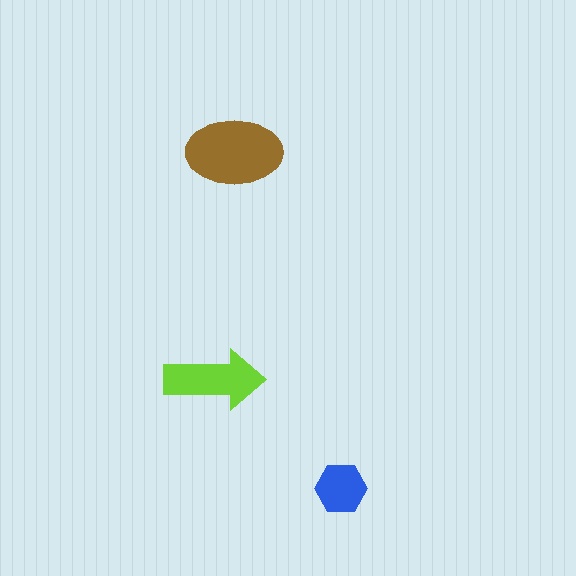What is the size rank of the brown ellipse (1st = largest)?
1st.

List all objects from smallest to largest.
The blue hexagon, the lime arrow, the brown ellipse.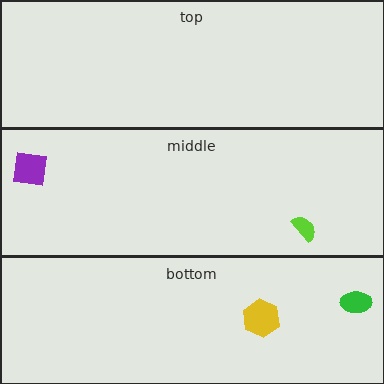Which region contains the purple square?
The middle region.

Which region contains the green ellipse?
The bottom region.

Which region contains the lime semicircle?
The middle region.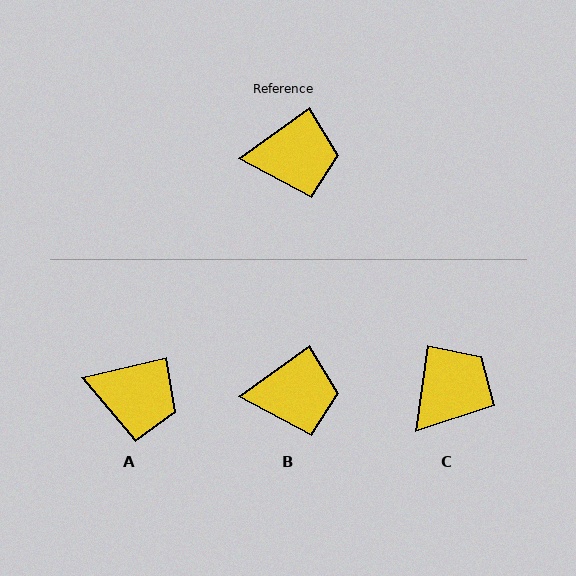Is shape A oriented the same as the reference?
No, it is off by about 22 degrees.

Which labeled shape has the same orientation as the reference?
B.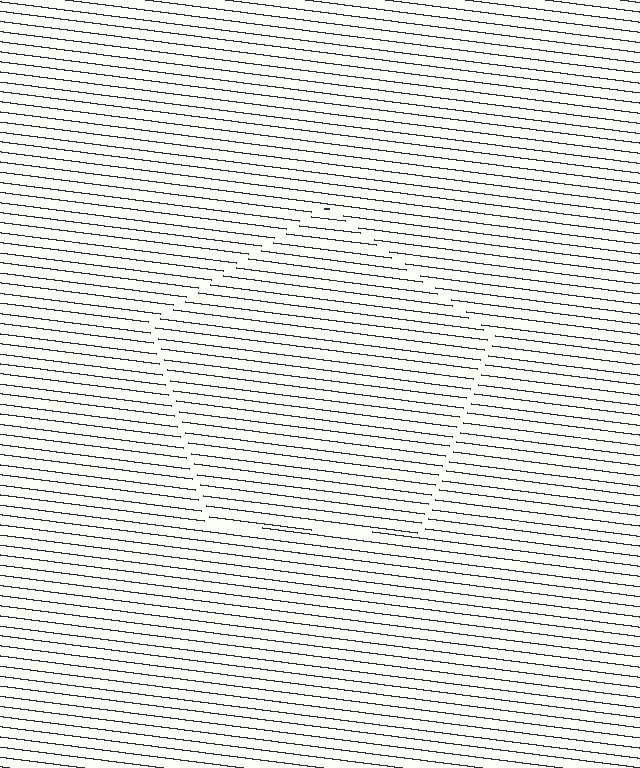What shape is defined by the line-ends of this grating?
An illusory pentagon. The interior of the shape contains the same grating, shifted by half a period — the contour is defined by the phase discontinuity where line-ends from the inner and outer gratings abut.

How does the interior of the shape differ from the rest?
The interior of the shape contains the same grating, shifted by half a period — the contour is defined by the phase discontinuity where line-ends from the inner and outer gratings abut.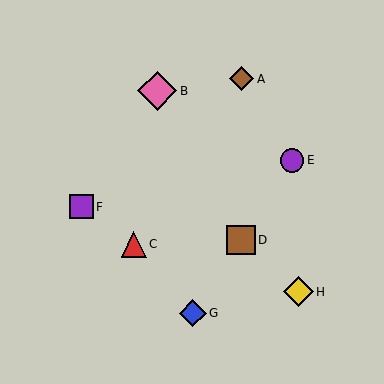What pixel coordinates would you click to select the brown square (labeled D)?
Click at (241, 240) to select the brown square D.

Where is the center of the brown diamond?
The center of the brown diamond is at (241, 79).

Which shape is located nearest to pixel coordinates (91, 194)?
The purple square (labeled F) at (81, 207) is nearest to that location.